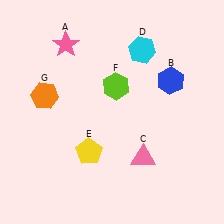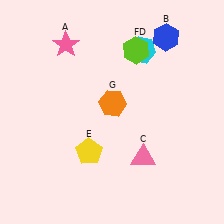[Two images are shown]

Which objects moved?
The objects that moved are: the blue hexagon (B), the lime hexagon (F), the orange hexagon (G).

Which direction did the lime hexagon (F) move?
The lime hexagon (F) moved up.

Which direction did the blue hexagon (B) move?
The blue hexagon (B) moved up.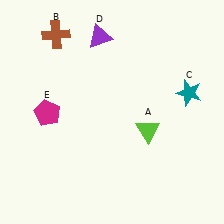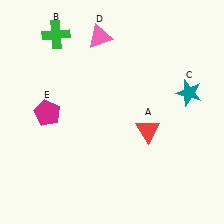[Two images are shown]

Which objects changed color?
A changed from lime to red. B changed from brown to green. D changed from purple to pink.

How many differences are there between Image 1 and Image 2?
There are 3 differences between the two images.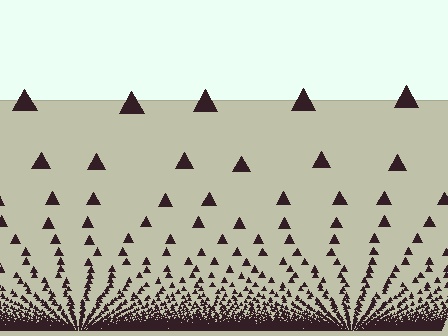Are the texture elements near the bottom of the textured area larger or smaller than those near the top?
Smaller. The gradient is inverted — elements near the bottom are smaller and denser.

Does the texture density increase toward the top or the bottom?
Density increases toward the bottom.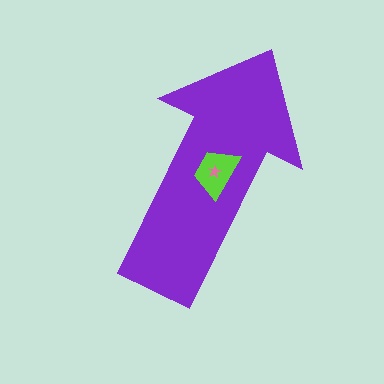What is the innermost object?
The pink star.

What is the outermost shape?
The purple arrow.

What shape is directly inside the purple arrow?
The lime trapezoid.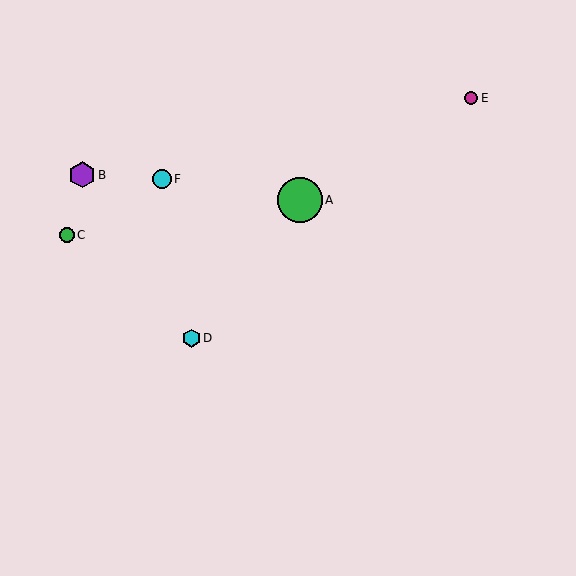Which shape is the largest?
The green circle (labeled A) is the largest.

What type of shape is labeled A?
Shape A is a green circle.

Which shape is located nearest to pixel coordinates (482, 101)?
The magenta circle (labeled E) at (471, 98) is nearest to that location.